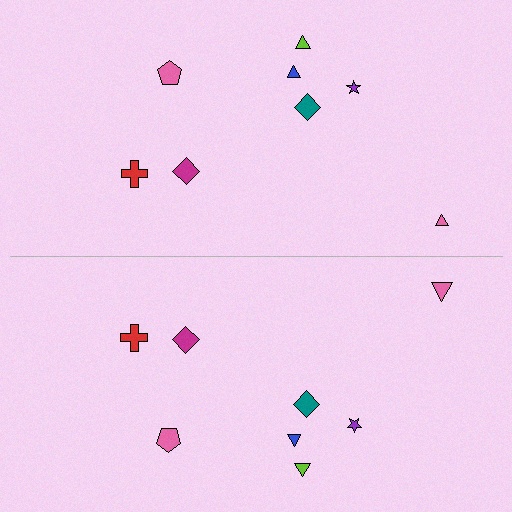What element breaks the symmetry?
The pink triangle on the bottom side has a different size than its mirror counterpart.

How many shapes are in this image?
There are 16 shapes in this image.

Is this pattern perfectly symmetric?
No, the pattern is not perfectly symmetric. The pink triangle on the bottom side has a different size than its mirror counterpart.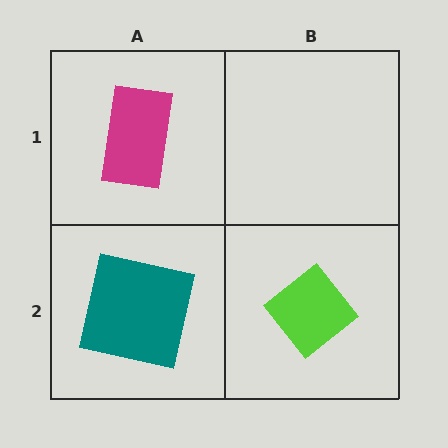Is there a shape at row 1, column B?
No, that cell is empty.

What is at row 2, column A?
A teal square.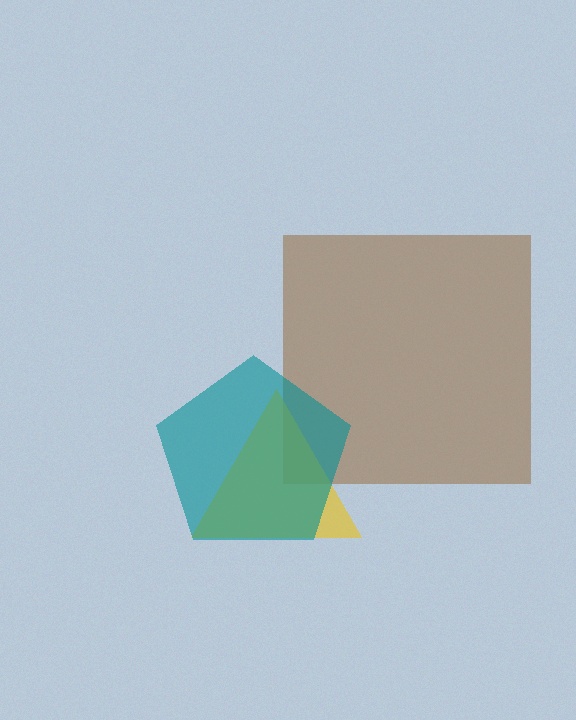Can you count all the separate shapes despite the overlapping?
Yes, there are 3 separate shapes.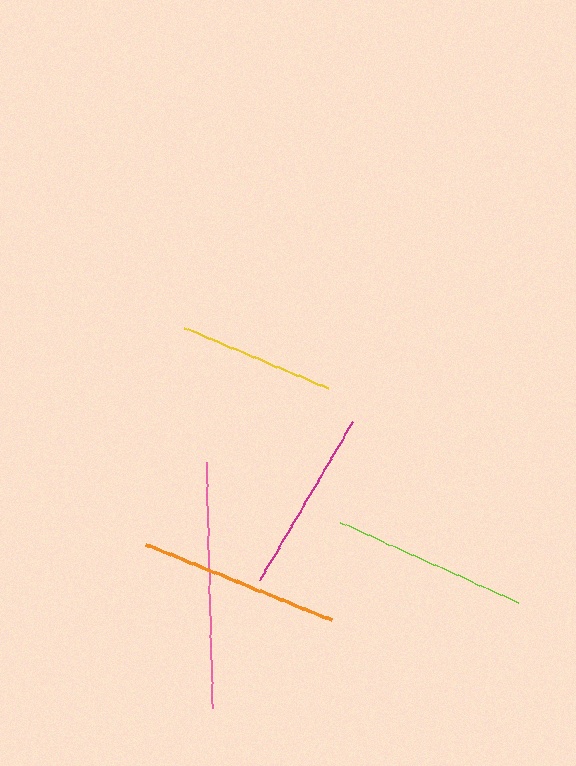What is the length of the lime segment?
The lime segment is approximately 195 pixels long.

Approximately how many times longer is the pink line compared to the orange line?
The pink line is approximately 1.2 times the length of the orange line.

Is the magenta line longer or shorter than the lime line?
The lime line is longer than the magenta line.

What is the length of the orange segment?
The orange segment is approximately 200 pixels long.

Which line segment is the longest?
The pink line is the longest at approximately 246 pixels.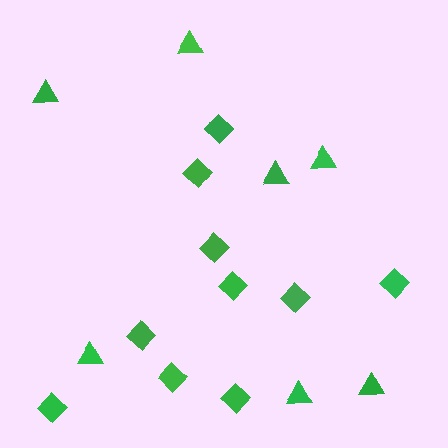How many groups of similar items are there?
There are 2 groups: one group of triangles (7) and one group of diamonds (10).